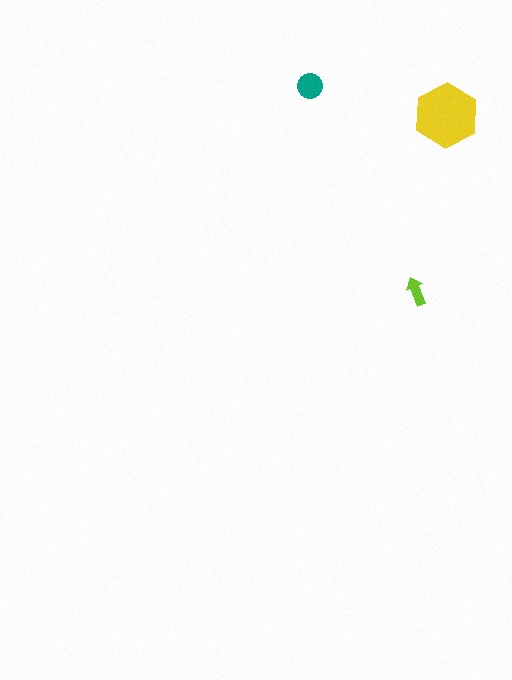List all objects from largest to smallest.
The yellow hexagon, the teal circle, the lime arrow.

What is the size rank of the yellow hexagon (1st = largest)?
1st.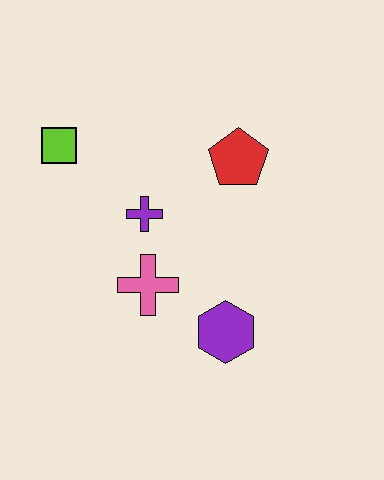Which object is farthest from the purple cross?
The purple hexagon is farthest from the purple cross.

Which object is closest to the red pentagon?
The purple cross is closest to the red pentagon.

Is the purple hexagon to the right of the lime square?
Yes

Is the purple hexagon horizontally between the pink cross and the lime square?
No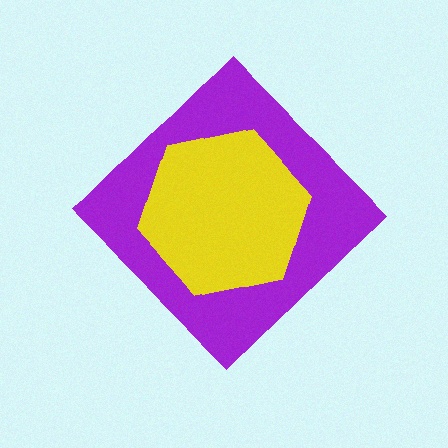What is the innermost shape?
The yellow hexagon.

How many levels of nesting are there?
2.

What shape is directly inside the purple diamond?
The yellow hexagon.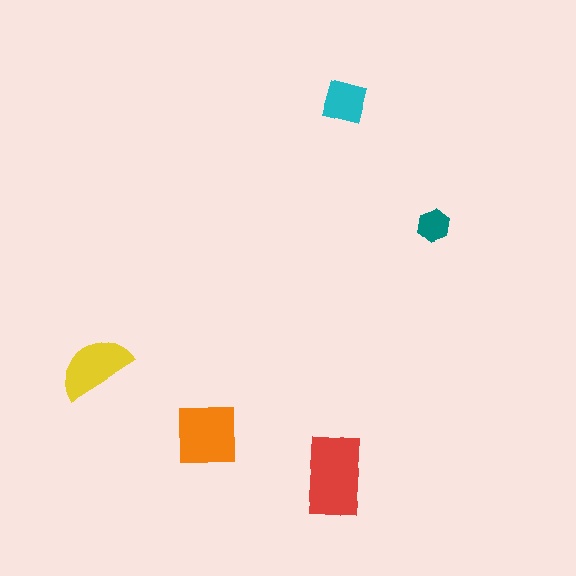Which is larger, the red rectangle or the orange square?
The red rectangle.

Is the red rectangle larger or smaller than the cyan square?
Larger.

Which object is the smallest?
The teal hexagon.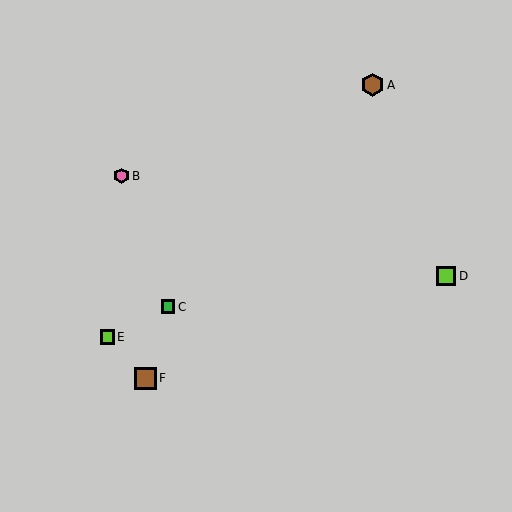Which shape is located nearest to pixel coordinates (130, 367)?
The brown square (labeled F) at (145, 378) is nearest to that location.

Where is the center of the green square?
The center of the green square is at (168, 307).